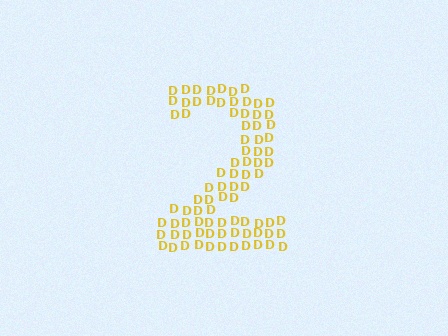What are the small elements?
The small elements are letter D's.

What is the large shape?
The large shape is the digit 2.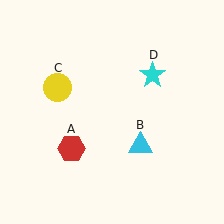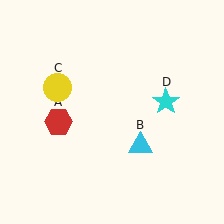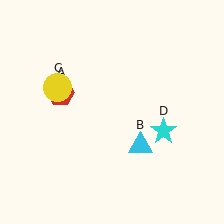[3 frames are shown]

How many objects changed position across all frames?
2 objects changed position: red hexagon (object A), cyan star (object D).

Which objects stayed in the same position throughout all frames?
Cyan triangle (object B) and yellow circle (object C) remained stationary.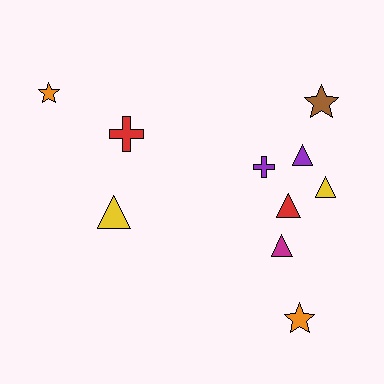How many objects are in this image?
There are 10 objects.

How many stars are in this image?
There are 3 stars.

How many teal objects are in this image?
There are no teal objects.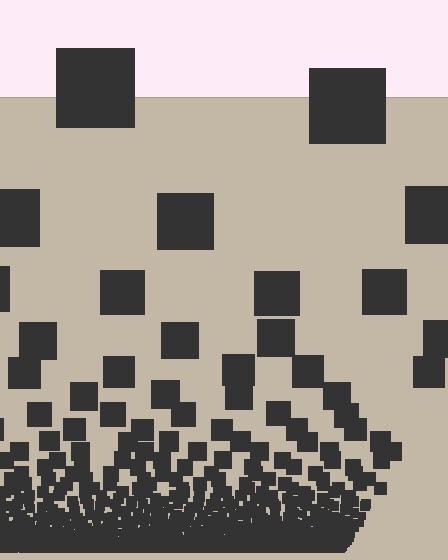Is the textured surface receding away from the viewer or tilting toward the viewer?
The surface appears to tilt toward the viewer. Texture elements get larger and sparser toward the top.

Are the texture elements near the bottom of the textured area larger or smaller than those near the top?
Smaller. The gradient is inverted — elements near the bottom are smaller and denser.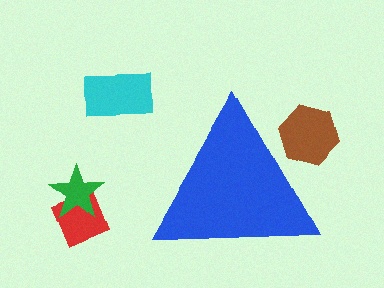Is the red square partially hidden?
No, the red square is fully visible.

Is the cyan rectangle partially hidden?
No, the cyan rectangle is fully visible.